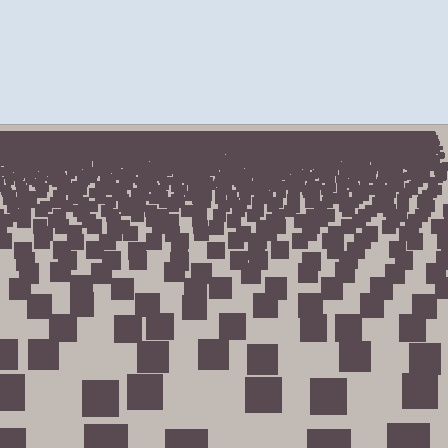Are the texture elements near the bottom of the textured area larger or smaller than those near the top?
Larger. Near the bottom, elements are closer to the viewer and appear at a bigger on-screen size.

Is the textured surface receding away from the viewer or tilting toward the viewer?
The surface is receding away from the viewer. Texture elements get smaller and denser toward the top.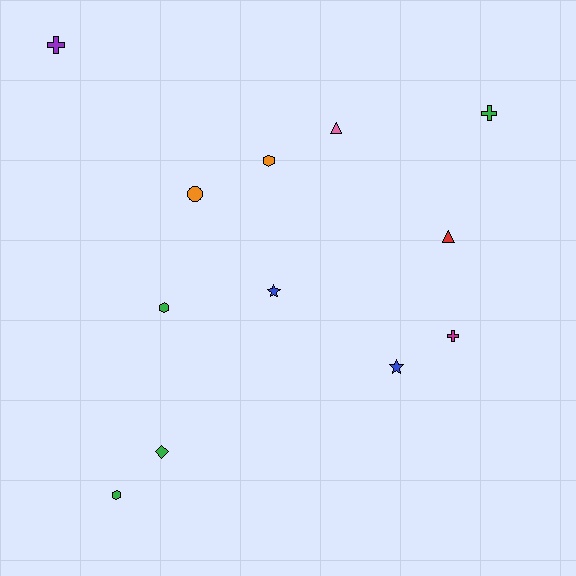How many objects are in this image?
There are 12 objects.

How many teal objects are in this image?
There are no teal objects.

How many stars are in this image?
There are 2 stars.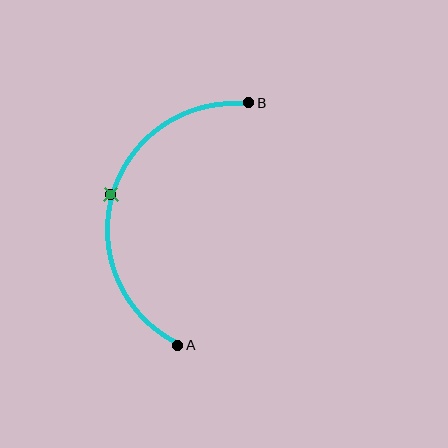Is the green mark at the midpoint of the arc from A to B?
Yes. The green mark lies on the arc at equal arc-length from both A and B — it is the arc midpoint.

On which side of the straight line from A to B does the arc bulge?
The arc bulges to the left of the straight line connecting A and B.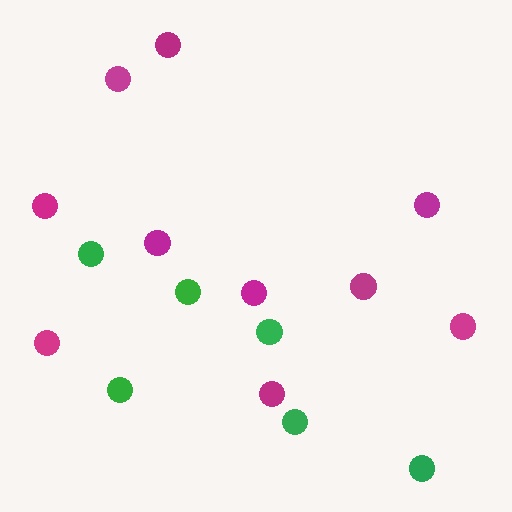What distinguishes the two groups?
There are 2 groups: one group of magenta circles (10) and one group of green circles (6).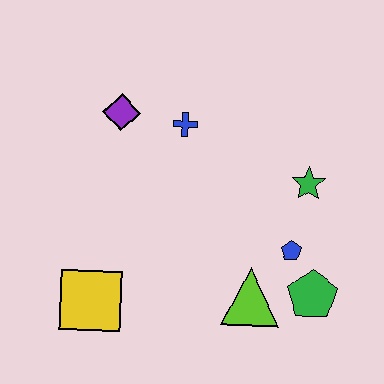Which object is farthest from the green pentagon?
The purple diamond is farthest from the green pentagon.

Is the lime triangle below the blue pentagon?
Yes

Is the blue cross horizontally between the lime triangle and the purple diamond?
Yes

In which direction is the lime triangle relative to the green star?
The lime triangle is below the green star.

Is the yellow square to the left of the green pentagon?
Yes